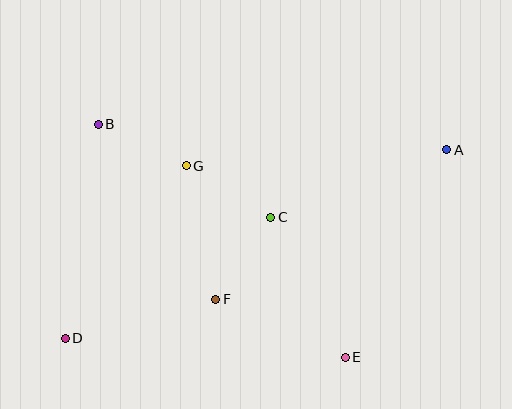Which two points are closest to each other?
Points B and G are closest to each other.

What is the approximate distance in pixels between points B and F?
The distance between B and F is approximately 211 pixels.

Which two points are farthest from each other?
Points A and D are farthest from each other.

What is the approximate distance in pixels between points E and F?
The distance between E and F is approximately 142 pixels.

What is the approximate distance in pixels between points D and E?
The distance between D and E is approximately 280 pixels.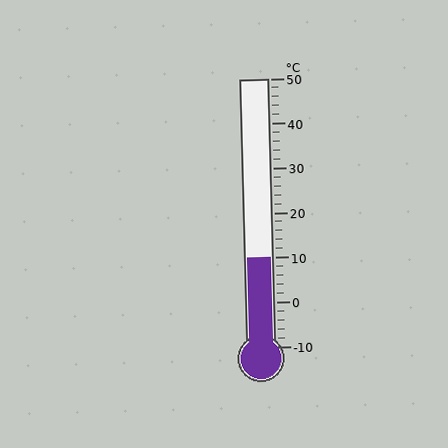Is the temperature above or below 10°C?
The temperature is at 10°C.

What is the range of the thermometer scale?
The thermometer scale ranges from -10°C to 50°C.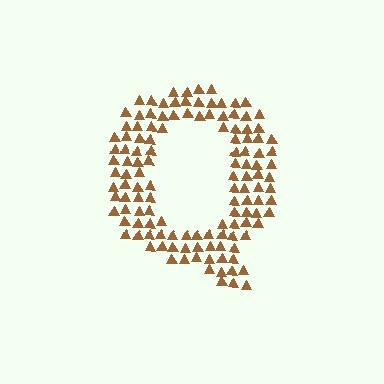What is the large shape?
The large shape is the letter Q.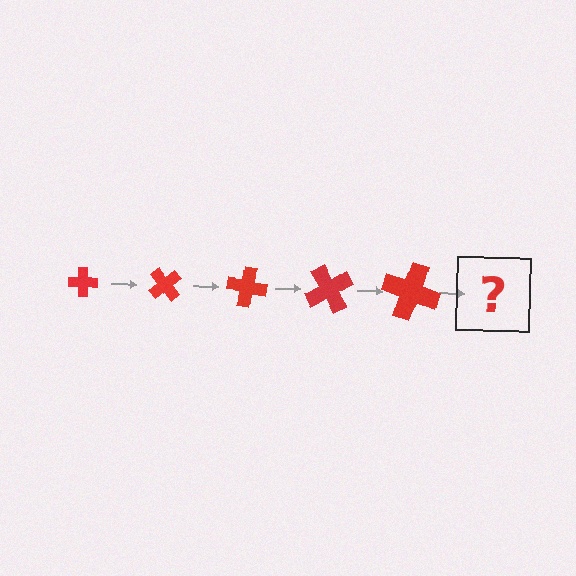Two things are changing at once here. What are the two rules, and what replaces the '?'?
The two rules are that the cross grows larger each step and it rotates 50 degrees each step. The '?' should be a cross, larger than the previous one and rotated 250 degrees from the start.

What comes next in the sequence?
The next element should be a cross, larger than the previous one and rotated 250 degrees from the start.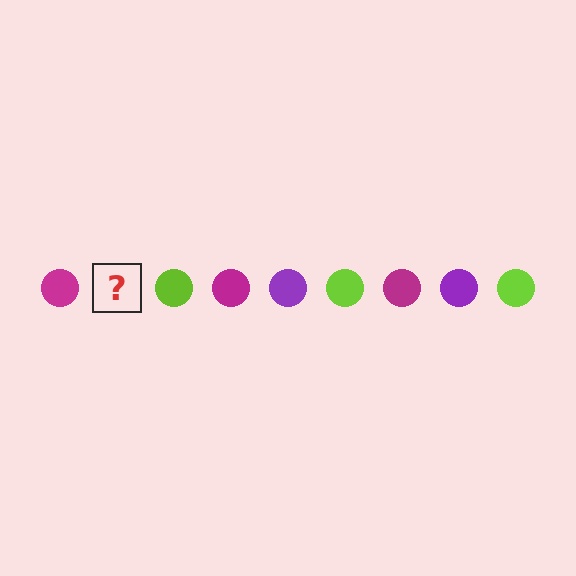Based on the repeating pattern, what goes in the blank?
The blank should be a purple circle.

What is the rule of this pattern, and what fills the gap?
The rule is that the pattern cycles through magenta, purple, lime circles. The gap should be filled with a purple circle.